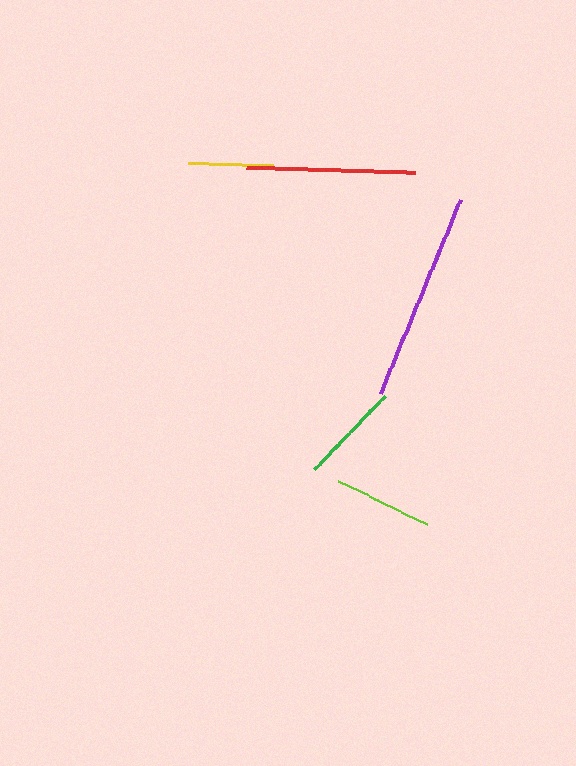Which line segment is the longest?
The purple line is the longest at approximately 210 pixels.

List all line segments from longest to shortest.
From longest to shortest: purple, red, green, lime, yellow.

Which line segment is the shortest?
The yellow line is the shortest at approximately 85 pixels.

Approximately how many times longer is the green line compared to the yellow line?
The green line is approximately 1.2 times the length of the yellow line.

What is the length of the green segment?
The green segment is approximately 101 pixels long.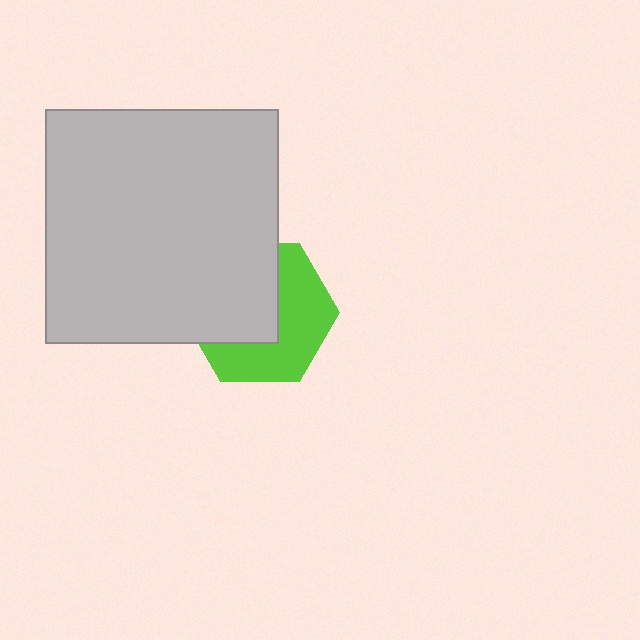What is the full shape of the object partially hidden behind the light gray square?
The partially hidden object is a lime hexagon.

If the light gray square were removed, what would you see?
You would see the complete lime hexagon.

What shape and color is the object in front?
The object in front is a light gray square.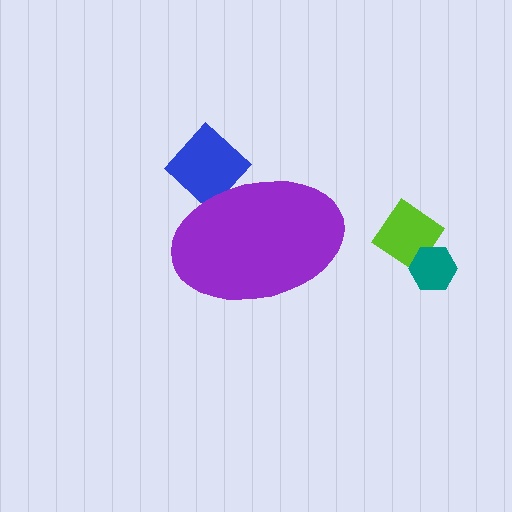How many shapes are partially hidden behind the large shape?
1 shape is partially hidden.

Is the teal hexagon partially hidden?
No, the teal hexagon is fully visible.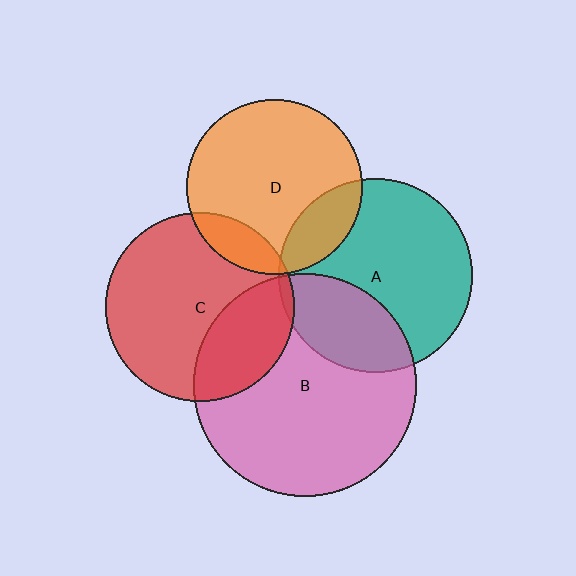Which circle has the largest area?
Circle B (pink).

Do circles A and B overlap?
Yes.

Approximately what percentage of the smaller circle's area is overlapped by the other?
Approximately 30%.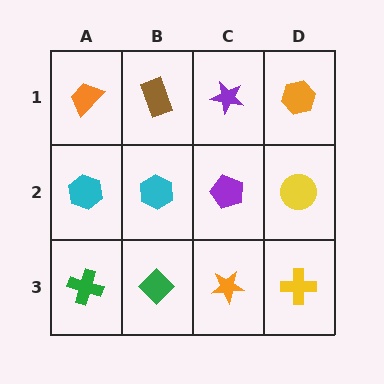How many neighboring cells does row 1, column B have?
3.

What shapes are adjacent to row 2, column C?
A purple star (row 1, column C), an orange star (row 3, column C), a cyan hexagon (row 2, column B), a yellow circle (row 2, column D).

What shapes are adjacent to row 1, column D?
A yellow circle (row 2, column D), a purple star (row 1, column C).